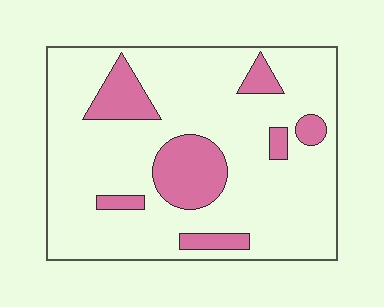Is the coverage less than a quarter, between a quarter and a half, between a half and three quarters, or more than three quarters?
Less than a quarter.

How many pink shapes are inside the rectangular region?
7.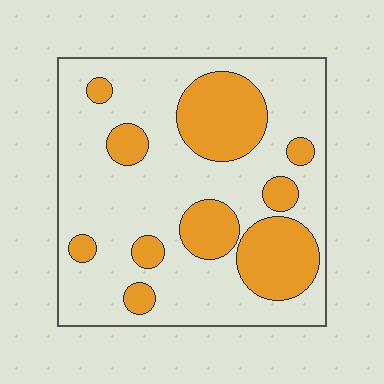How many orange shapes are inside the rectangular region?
10.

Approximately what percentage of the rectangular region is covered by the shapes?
Approximately 30%.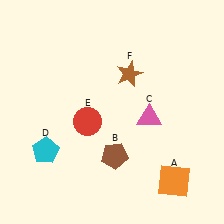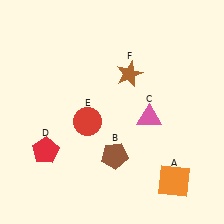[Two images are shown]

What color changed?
The pentagon (D) changed from cyan in Image 1 to red in Image 2.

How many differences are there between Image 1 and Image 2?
There is 1 difference between the two images.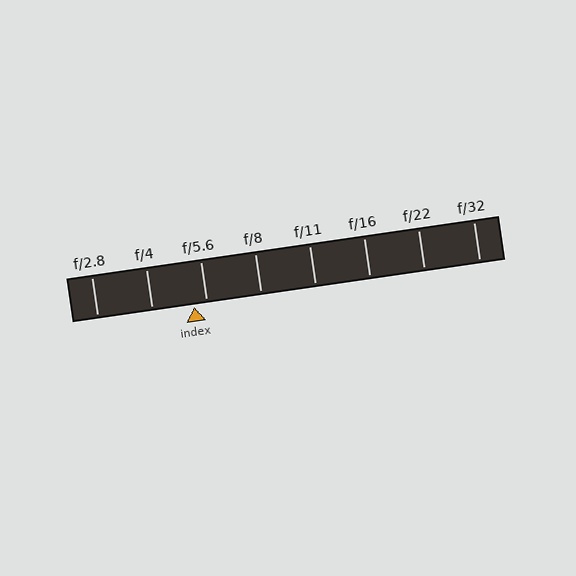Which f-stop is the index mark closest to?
The index mark is closest to f/5.6.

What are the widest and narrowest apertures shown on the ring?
The widest aperture shown is f/2.8 and the narrowest is f/32.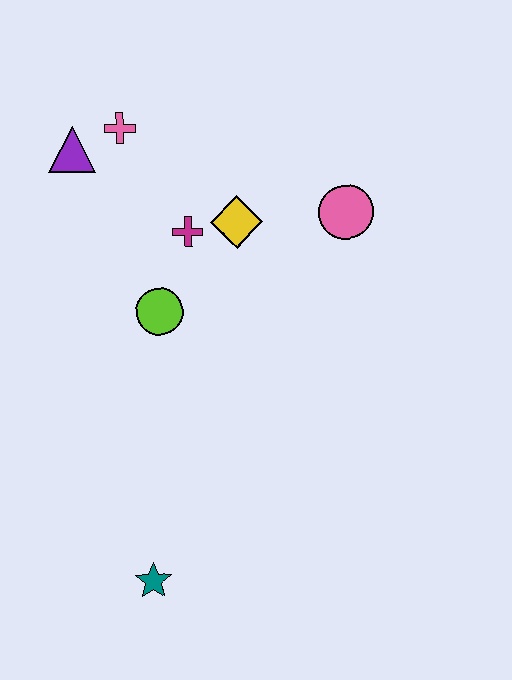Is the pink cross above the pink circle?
Yes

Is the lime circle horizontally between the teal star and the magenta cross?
Yes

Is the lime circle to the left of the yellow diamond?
Yes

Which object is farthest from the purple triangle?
The teal star is farthest from the purple triangle.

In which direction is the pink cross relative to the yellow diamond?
The pink cross is to the left of the yellow diamond.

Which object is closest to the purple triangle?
The pink cross is closest to the purple triangle.